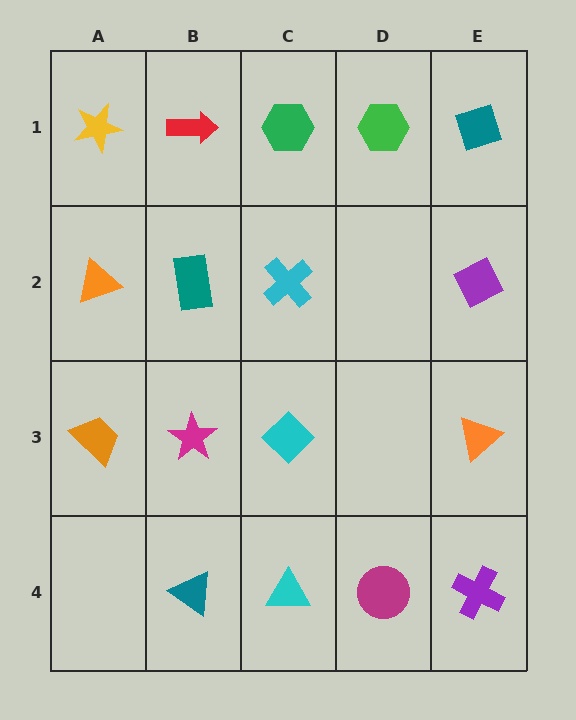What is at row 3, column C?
A cyan diamond.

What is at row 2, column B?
A teal rectangle.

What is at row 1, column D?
A green hexagon.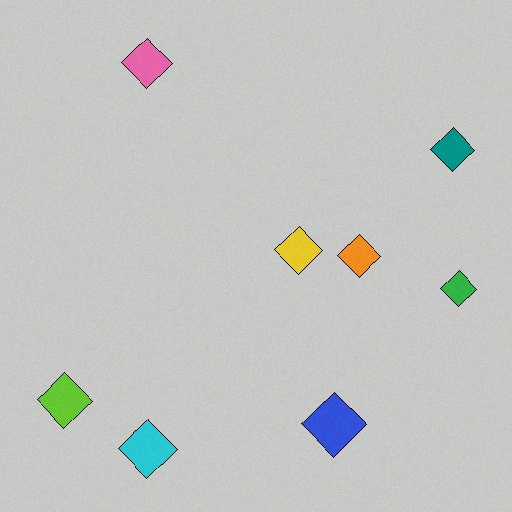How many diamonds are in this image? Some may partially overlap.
There are 8 diamonds.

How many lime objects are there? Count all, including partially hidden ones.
There is 1 lime object.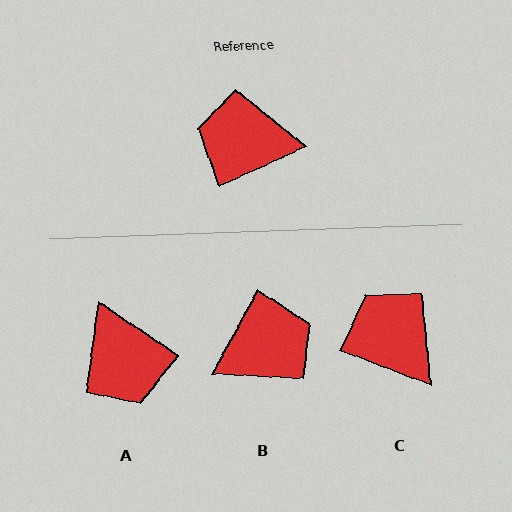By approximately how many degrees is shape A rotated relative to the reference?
Approximately 122 degrees counter-clockwise.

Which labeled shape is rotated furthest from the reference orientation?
B, about 143 degrees away.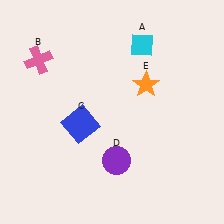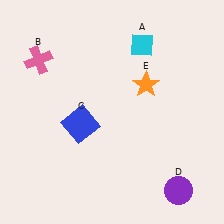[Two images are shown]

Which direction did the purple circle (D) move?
The purple circle (D) moved right.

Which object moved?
The purple circle (D) moved right.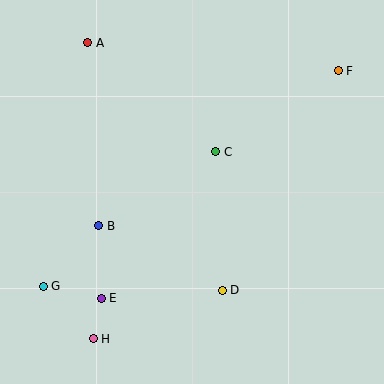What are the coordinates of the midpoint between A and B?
The midpoint between A and B is at (93, 134).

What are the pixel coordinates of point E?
Point E is at (101, 298).